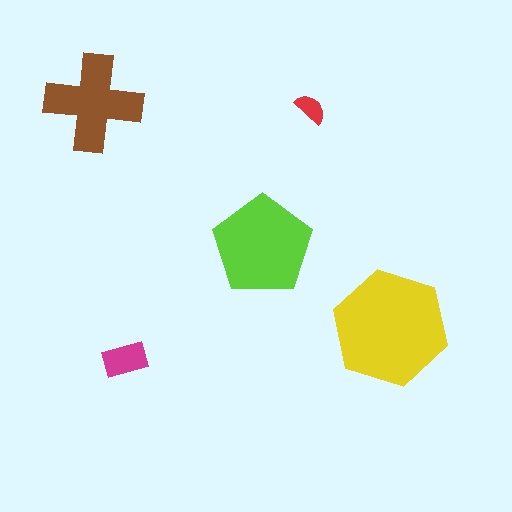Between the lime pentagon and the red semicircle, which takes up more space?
The lime pentagon.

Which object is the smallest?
The red semicircle.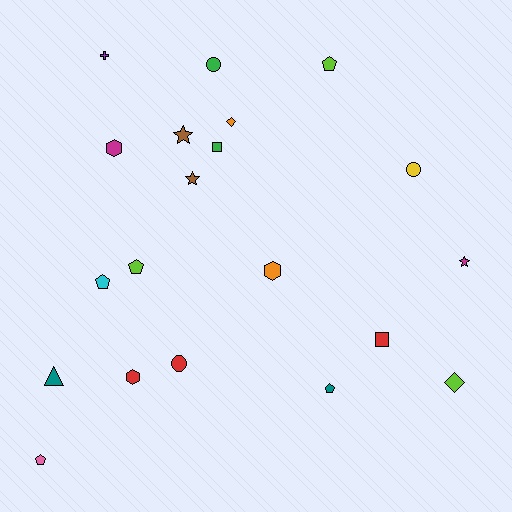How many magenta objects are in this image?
There are 2 magenta objects.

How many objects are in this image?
There are 20 objects.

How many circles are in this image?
There are 3 circles.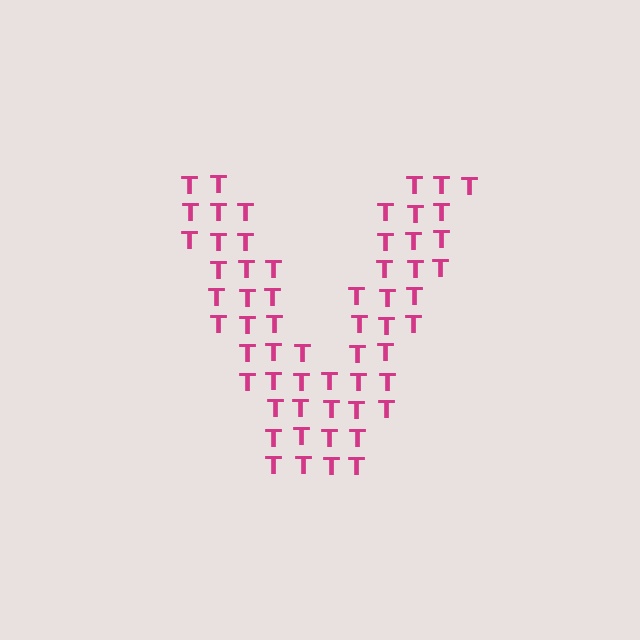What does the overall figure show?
The overall figure shows the letter V.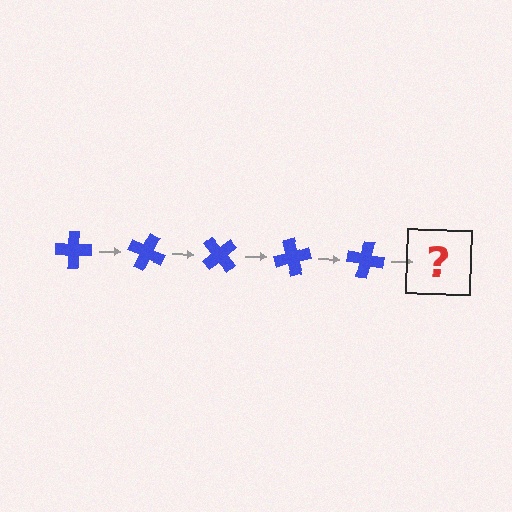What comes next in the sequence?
The next element should be a blue cross rotated 125 degrees.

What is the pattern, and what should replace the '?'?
The pattern is that the cross rotates 25 degrees each step. The '?' should be a blue cross rotated 125 degrees.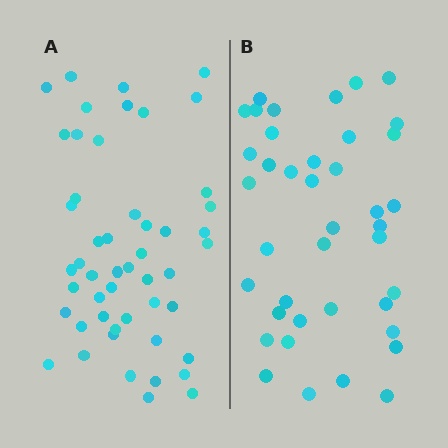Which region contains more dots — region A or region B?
Region A (the left region) has more dots.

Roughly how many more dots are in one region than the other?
Region A has roughly 10 or so more dots than region B.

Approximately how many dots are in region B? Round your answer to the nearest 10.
About 40 dots.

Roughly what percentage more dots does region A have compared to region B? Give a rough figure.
About 25% more.